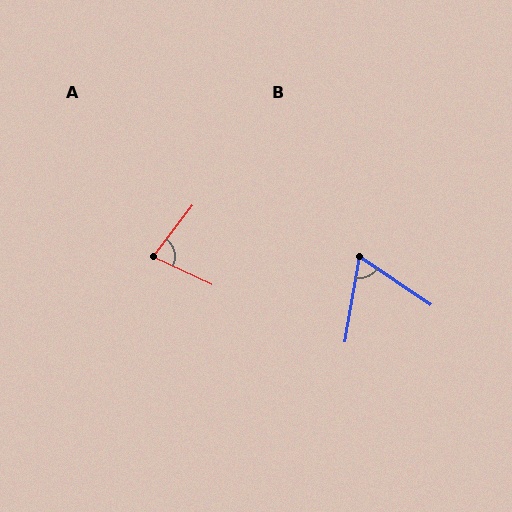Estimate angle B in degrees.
Approximately 66 degrees.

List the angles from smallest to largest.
B (66°), A (78°).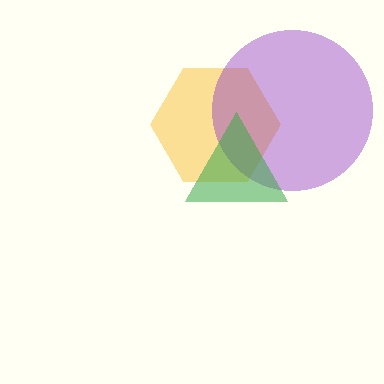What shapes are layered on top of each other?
The layered shapes are: a yellow hexagon, a purple circle, a green triangle.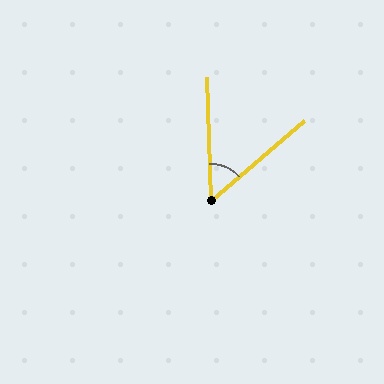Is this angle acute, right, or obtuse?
It is acute.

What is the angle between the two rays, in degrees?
Approximately 51 degrees.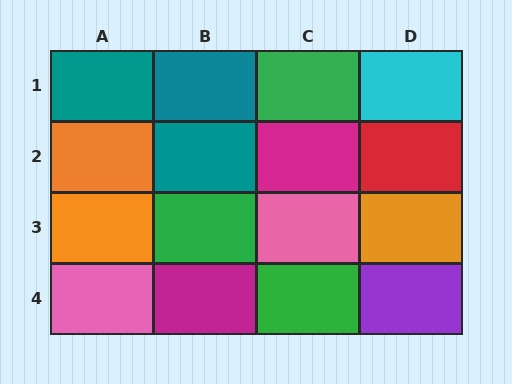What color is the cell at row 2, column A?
Orange.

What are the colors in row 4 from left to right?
Pink, magenta, green, purple.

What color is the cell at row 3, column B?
Green.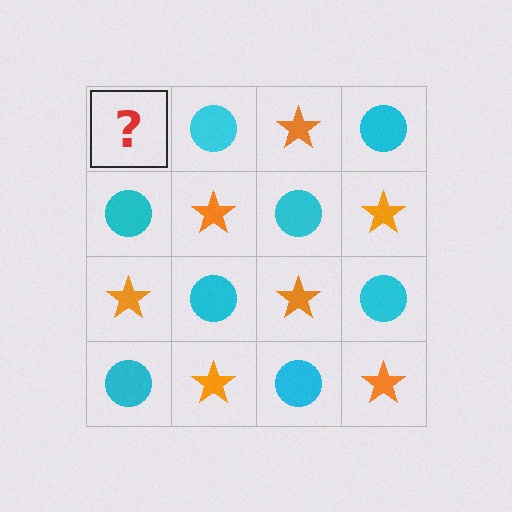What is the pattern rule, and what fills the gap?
The rule is that it alternates orange star and cyan circle in a checkerboard pattern. The gap should be filled with an orange star.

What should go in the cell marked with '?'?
The missing cell should contain an orange star.